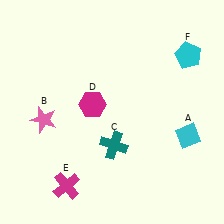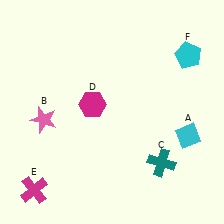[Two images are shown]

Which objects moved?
The objects that moved are: the teal cross (C), the magenta cross (E).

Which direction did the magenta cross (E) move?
The magenta cross (E) moved left.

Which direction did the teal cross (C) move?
The teal cross (C) moved right.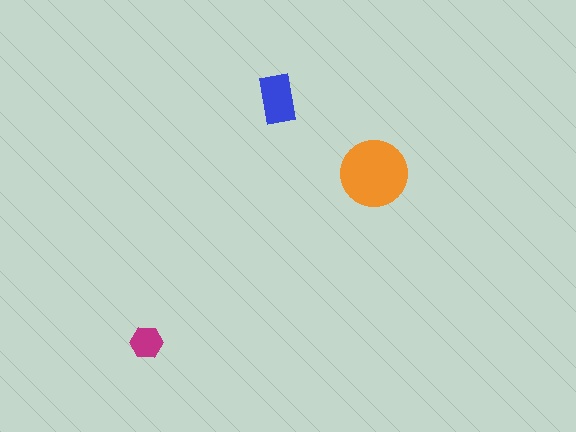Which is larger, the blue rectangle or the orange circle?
The orange circle.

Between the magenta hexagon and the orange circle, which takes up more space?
The orange circle.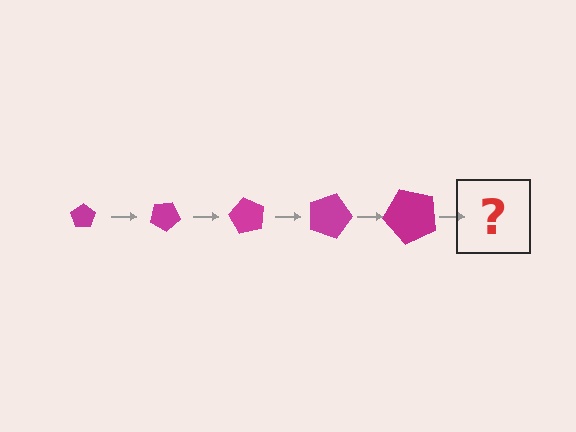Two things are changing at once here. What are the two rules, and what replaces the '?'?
The two rules are that the pentagon grows larger each step and it rotates 30 degrees each step. The '?' should be a pentagon, larger than the previous one and rotated 150 degrees from the start.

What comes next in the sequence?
The next element should be a pentagon, larger than the previous one and rotated 150 degrees from the start.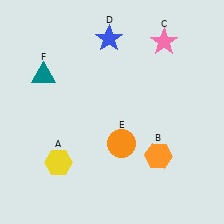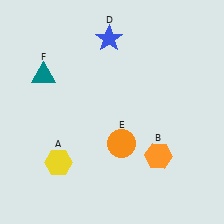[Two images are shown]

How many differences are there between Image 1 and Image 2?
There is 1 difference between the two images.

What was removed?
The pink star (C) was removed in Image 2.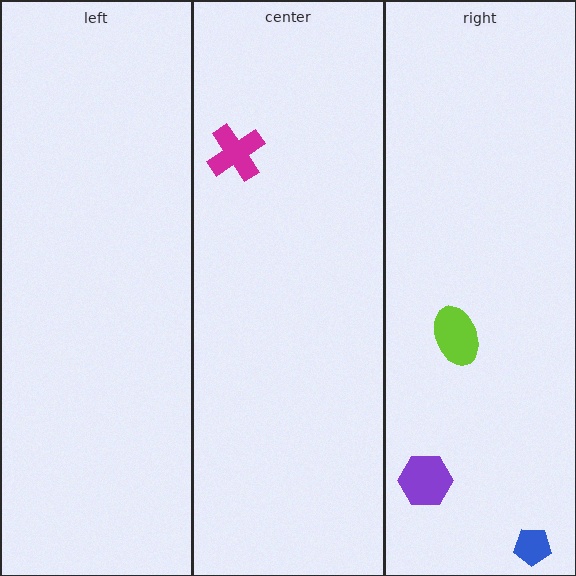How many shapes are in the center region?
1.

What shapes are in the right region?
The blue pentagon, the lime ellipse, the purple hexagon.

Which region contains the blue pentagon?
The right region.